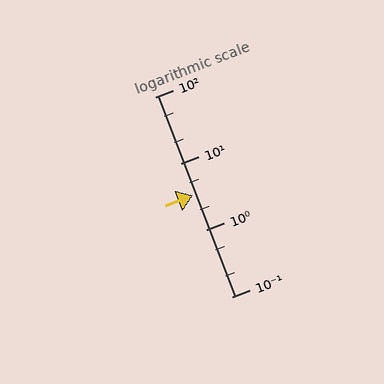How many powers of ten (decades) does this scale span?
The scale spans 3 decades, from 0.1 to 100.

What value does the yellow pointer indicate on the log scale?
The pointer indicates approximately 3.3.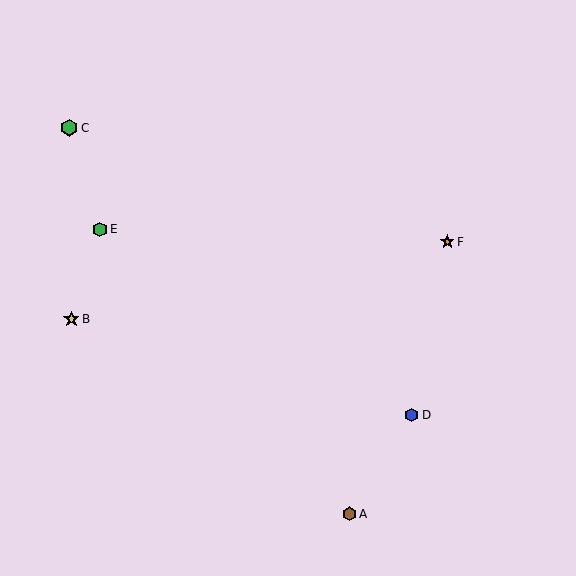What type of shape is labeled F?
Shape F is an orange star.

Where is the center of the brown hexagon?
The center of the brown hexagon is at (349, 514).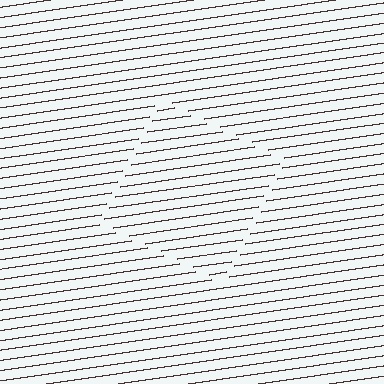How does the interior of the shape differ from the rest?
The interior of the shape contains the same grating, shifted by half a period — the contour is defined by the phase discontinuity where line-ends from the inner and outer gratings abut.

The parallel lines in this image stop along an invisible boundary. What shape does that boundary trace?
An illusory square. The interior of the shape contains the same grating, shifted by half a period — the contour is defined by the phase discontinuity where line-ends from the inner and outer gratings abut.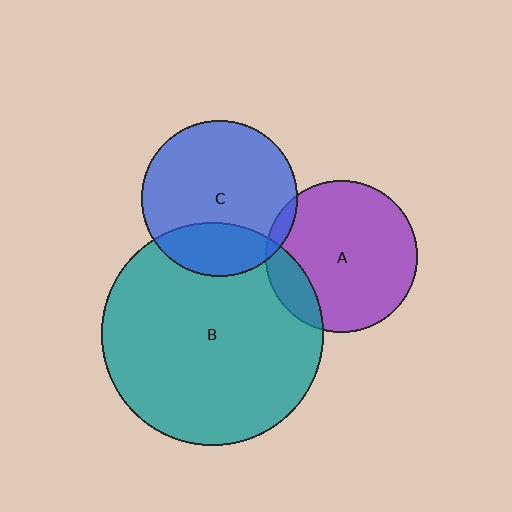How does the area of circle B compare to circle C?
Approximately 2.0 times.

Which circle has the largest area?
Circle B (teal).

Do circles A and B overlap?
Yes.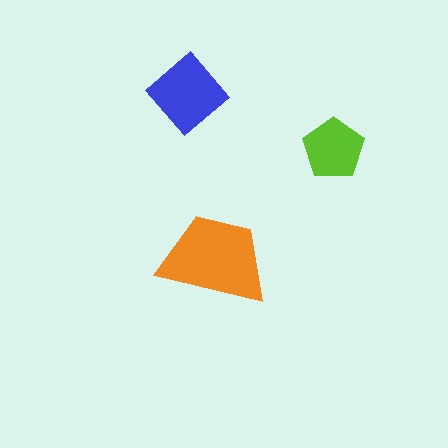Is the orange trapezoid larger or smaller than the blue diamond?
Larger.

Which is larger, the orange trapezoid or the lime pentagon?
The orange trapezoid.